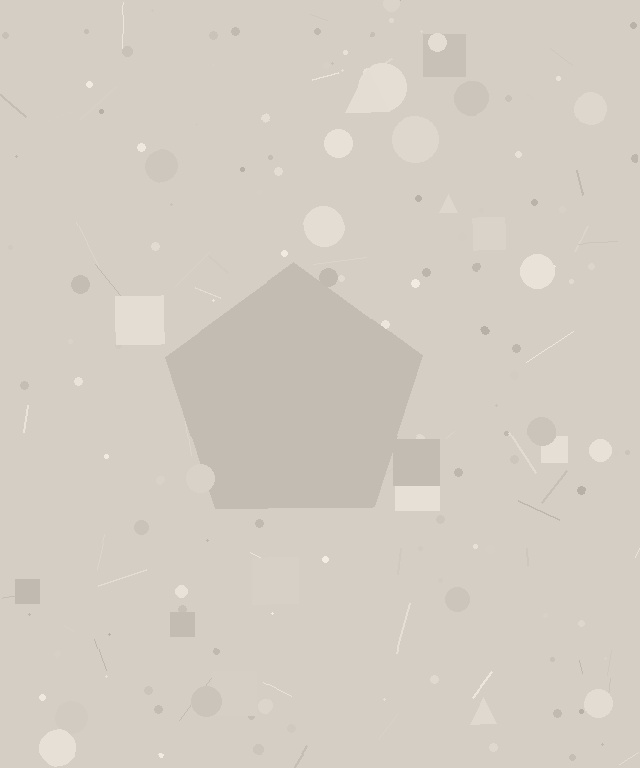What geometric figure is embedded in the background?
A pentagon is embedded in the background.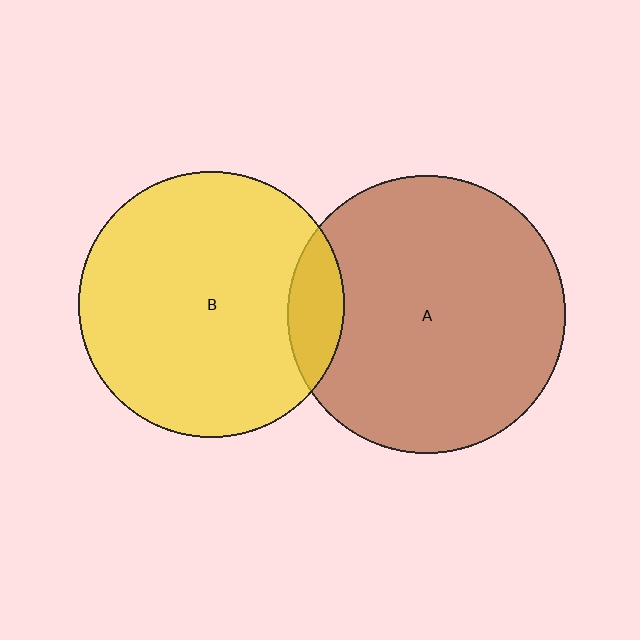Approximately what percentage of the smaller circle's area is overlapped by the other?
Approximately 10%.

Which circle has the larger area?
Circle A (brown).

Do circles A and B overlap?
Yes.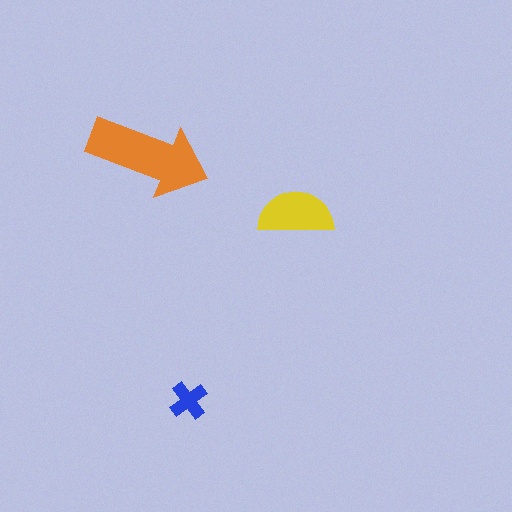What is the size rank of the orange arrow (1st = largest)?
1st.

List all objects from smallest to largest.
The blue cross, the yellow semicircle, the orange arrow.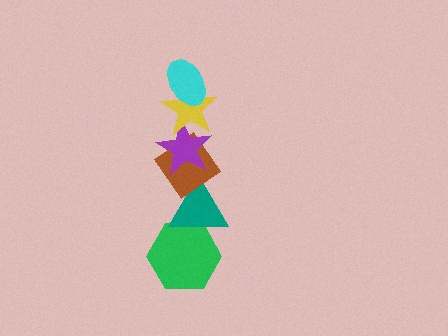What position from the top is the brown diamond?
The brown diamond is 4th from the top.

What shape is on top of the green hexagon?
The teal triangle is on top of the green hexagon.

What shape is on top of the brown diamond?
The purple star is on top of the brown diamond.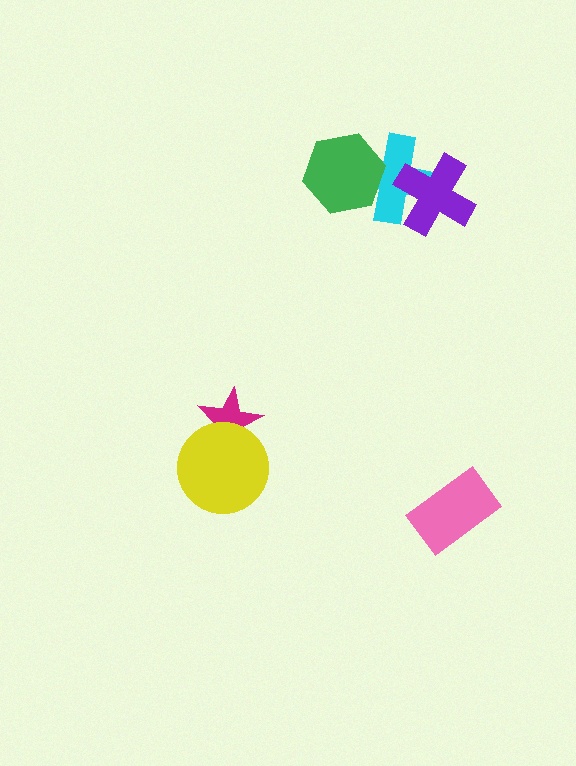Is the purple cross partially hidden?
No, no other shape covers it.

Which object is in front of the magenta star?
The yellow circle is in front of the magenta star.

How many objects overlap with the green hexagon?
1 object overlaps with the green hexagon.